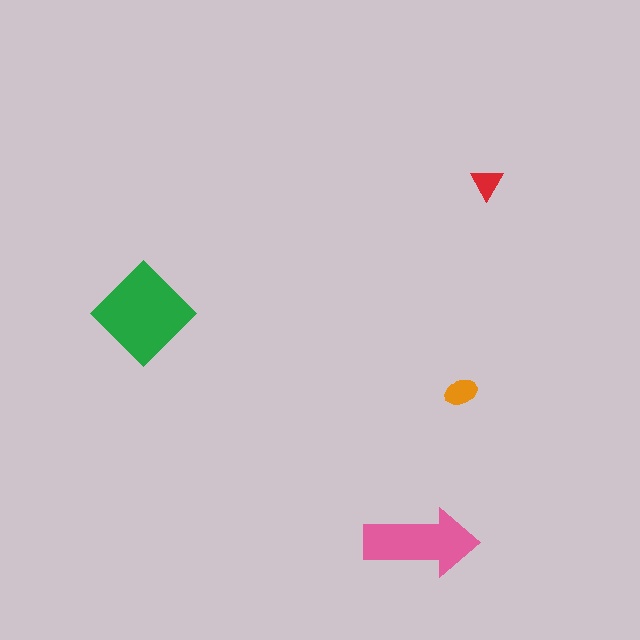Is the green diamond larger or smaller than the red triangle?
Larger.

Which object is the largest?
The green diamond.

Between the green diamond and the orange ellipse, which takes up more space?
The green diamond.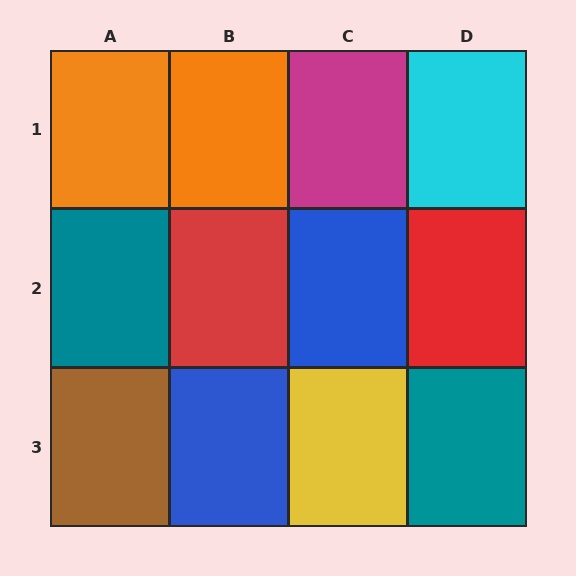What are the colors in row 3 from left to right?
Brown, blue, yellow, teal.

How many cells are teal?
2 cells are teal.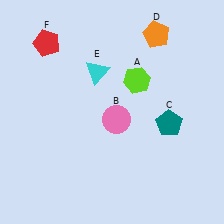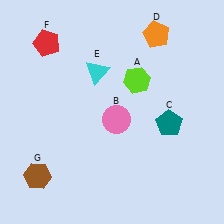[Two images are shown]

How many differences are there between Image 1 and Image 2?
There is 1 difference between the two images.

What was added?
A brown hexagon (G) was added in Image 2.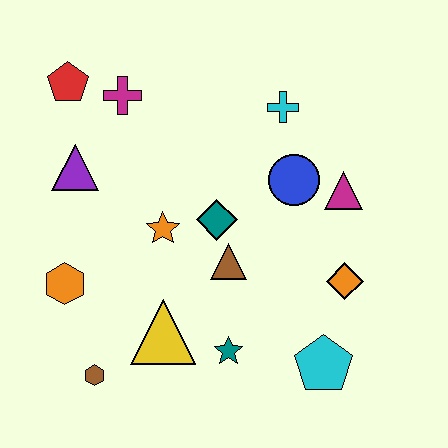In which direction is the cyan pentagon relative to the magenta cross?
The cyan pentagon is below the magenta cross.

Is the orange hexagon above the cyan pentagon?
Yes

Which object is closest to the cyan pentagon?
The orange diamond is closest to the cyan pentagon.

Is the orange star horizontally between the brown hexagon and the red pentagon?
No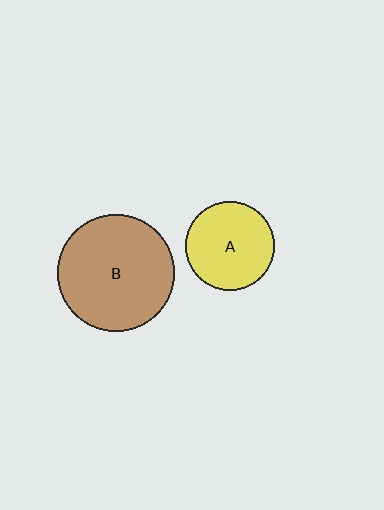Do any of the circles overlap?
No, none of the circles overlap.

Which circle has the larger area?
Circle B (brown).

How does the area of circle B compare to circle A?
Approximately 1.7 times.